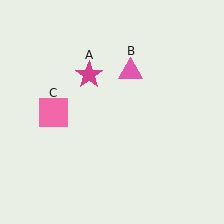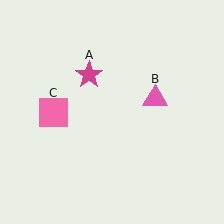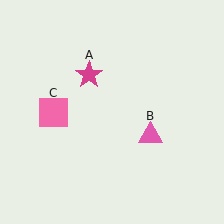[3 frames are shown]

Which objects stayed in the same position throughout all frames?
Magenta star (object A) and pink square (object C) remained stationary.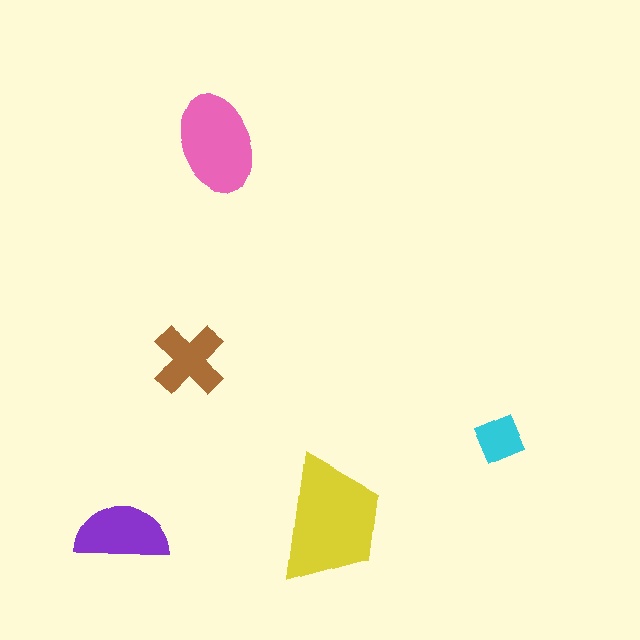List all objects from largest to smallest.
The yellow trapezoid, the pink ellipse, the purple semicircle, the brown cross, the cyan diamond.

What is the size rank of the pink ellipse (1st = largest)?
2nd.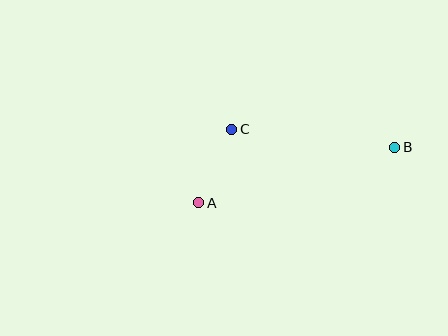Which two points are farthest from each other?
Points A and B are farthest from each other.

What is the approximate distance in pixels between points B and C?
The distance between B and C is approximately 164 pixels.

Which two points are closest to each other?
Points A and C are closest to each other.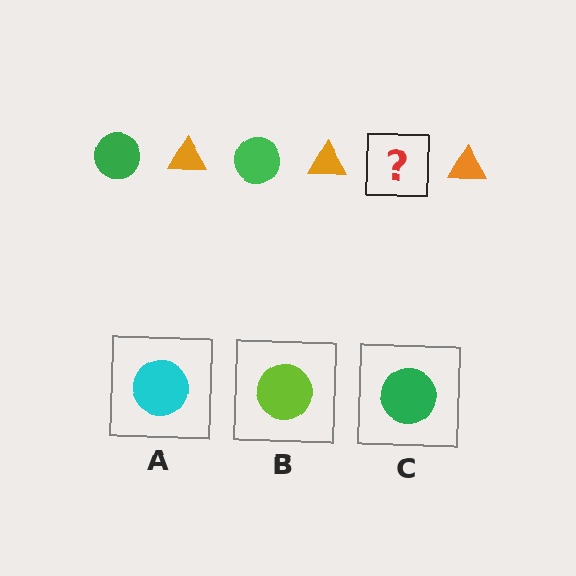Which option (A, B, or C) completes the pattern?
C.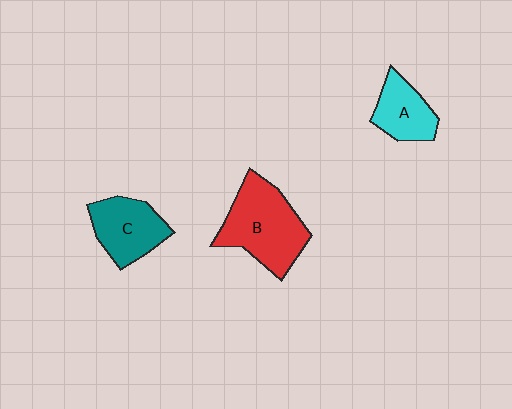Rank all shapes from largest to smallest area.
From largest to smallest: B (red), C (teal), A (cyan).